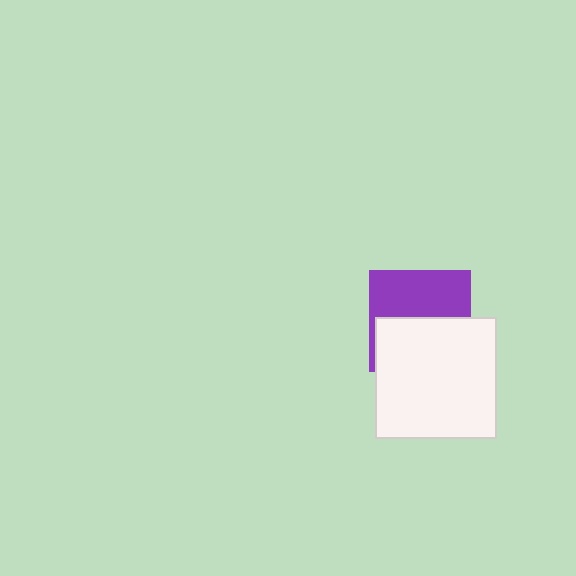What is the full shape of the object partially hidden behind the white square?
The partially hidden object is a purple square.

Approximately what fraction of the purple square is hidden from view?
Roughly 50% of the purple square is hidden behind the white square.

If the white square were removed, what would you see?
You would see the complete purple square.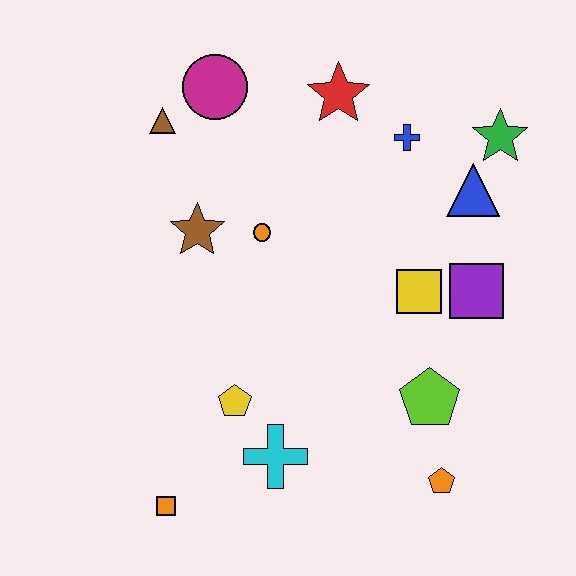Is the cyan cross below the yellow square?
Yes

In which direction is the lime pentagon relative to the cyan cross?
The lime pentagon is to the right of the cyan cross.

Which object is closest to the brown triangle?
The magenta circle is closest to the brown triangle.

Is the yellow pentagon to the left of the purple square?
Yes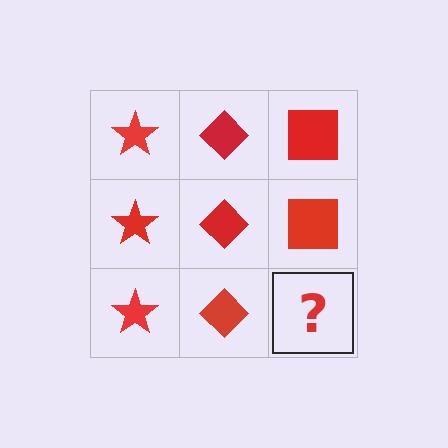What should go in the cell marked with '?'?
The missing cell should contain a red square.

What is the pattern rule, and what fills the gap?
The rule is that each column has a consistent shape. The gap should be filled with a red square.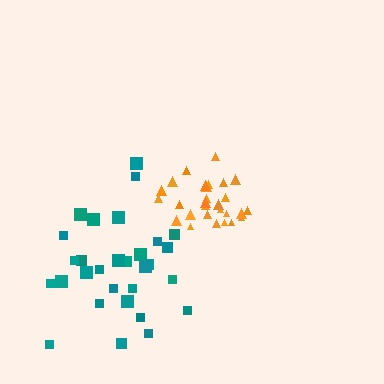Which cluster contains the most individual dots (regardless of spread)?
Teal (30).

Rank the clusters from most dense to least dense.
orange, teal.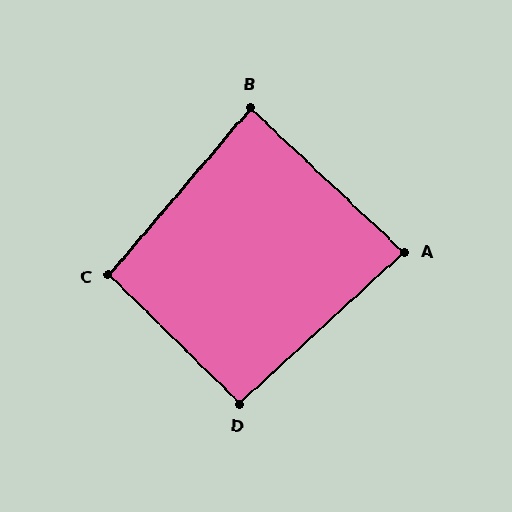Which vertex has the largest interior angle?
C, at approximately 94 degrees.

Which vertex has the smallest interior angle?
A, at approximately 86 degrees.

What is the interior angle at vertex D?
Approximately 93 degrees (approximately right).